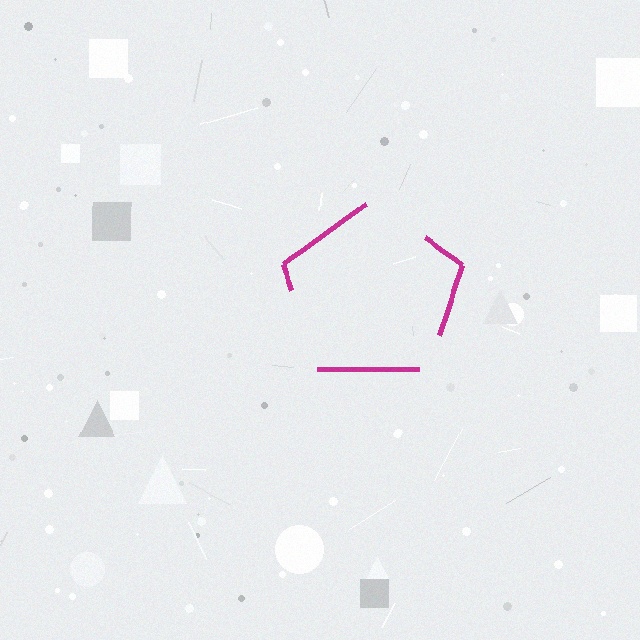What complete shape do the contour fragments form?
The contour fragments form a pentagon.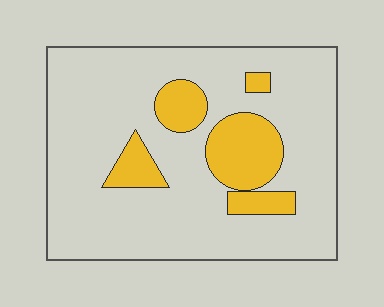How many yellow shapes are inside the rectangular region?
5.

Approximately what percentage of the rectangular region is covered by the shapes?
Approximately 20%.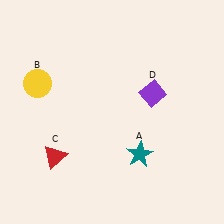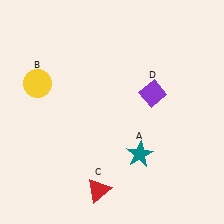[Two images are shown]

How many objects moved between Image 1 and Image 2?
1 object moved between the two images.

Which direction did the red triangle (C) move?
The red triangle (C) moved right.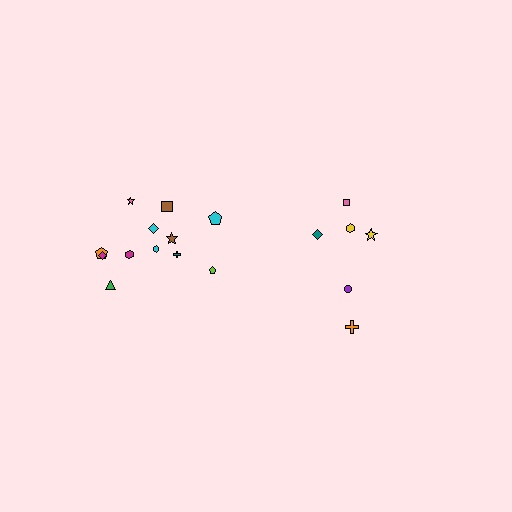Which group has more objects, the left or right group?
The left group.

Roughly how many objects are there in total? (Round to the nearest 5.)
Roughly 20 objects in total.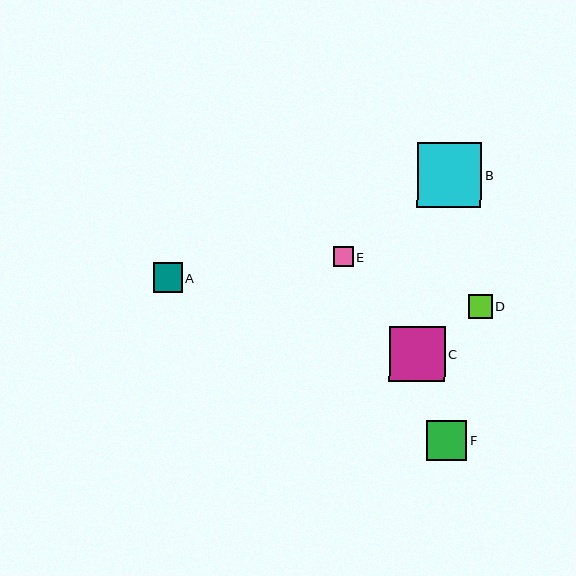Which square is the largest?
Square B is the largest with a size of approximately 65 pixels.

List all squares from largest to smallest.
From largest to smallest: B, C, F, A, D, E.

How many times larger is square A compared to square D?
Square A is approximately 1.2 times the size of square D.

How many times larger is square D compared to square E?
Square D is approximately 1.2 times the size of square E.